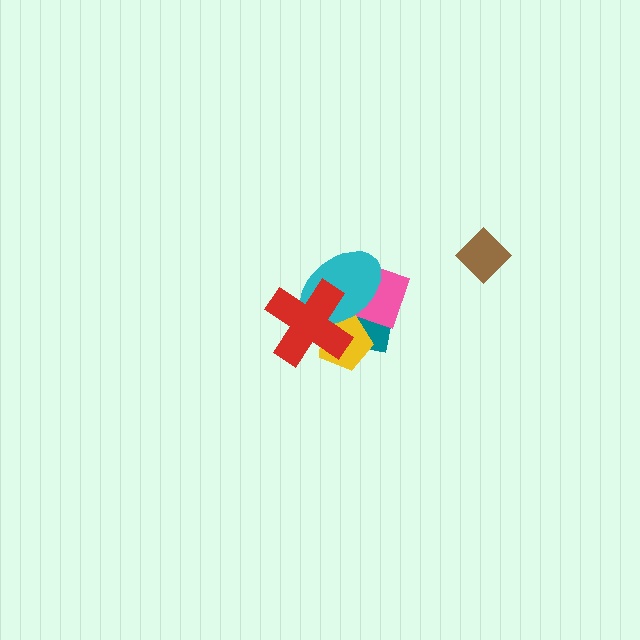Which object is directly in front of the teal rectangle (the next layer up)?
The pink diamond is directly in front of the teal rectangle.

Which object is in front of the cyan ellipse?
The red cross is in front of the cyan ellipse.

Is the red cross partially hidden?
No, no other shape covers it.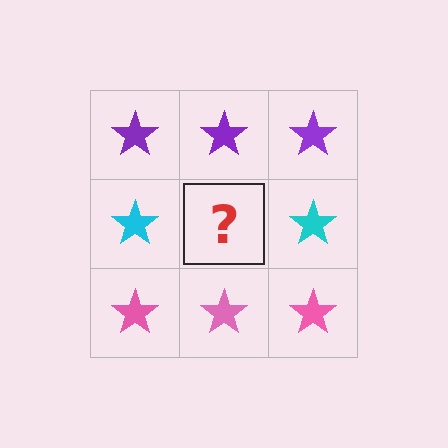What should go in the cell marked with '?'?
The missing cell should contain a cyan star.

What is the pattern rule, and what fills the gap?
The rule is that each row has a consistent color. The gap should be filled with a cyan star.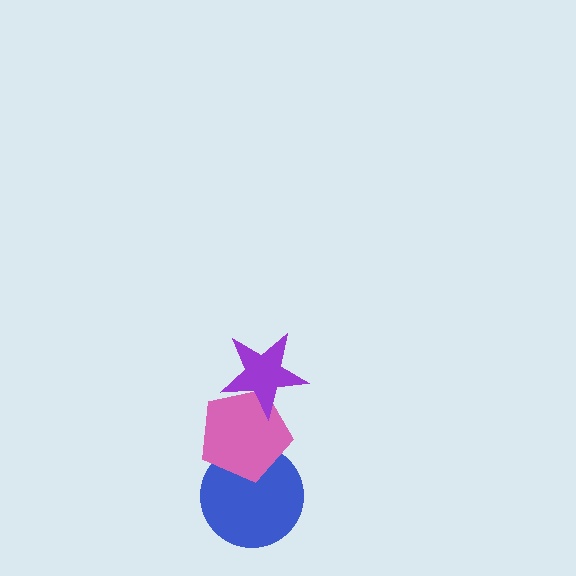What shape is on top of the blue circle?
The pink pentagon is on top of the blue circle.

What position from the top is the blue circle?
The blue circle is 3rd from the top.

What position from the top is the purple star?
The purple star is 1st from the top.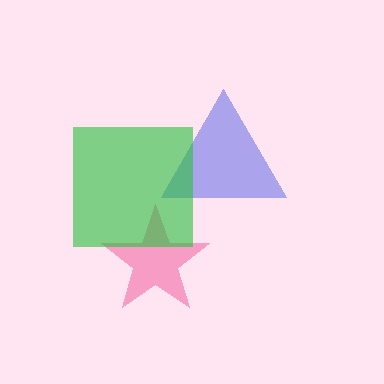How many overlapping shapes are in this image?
There are 3 overlapping shapes in the image.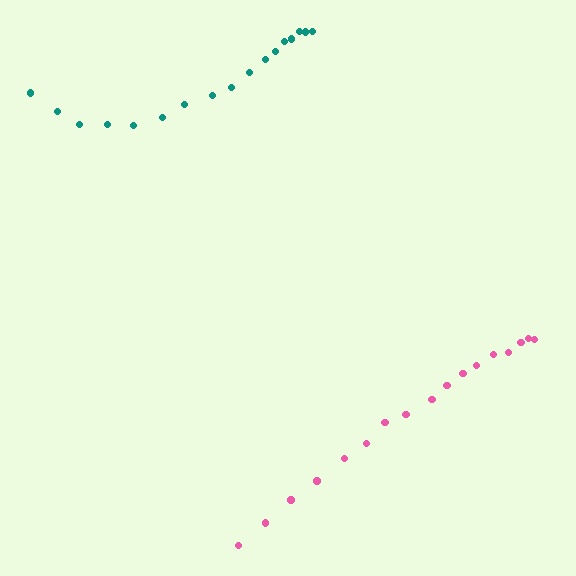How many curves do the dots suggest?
There are 2 distinct paths.